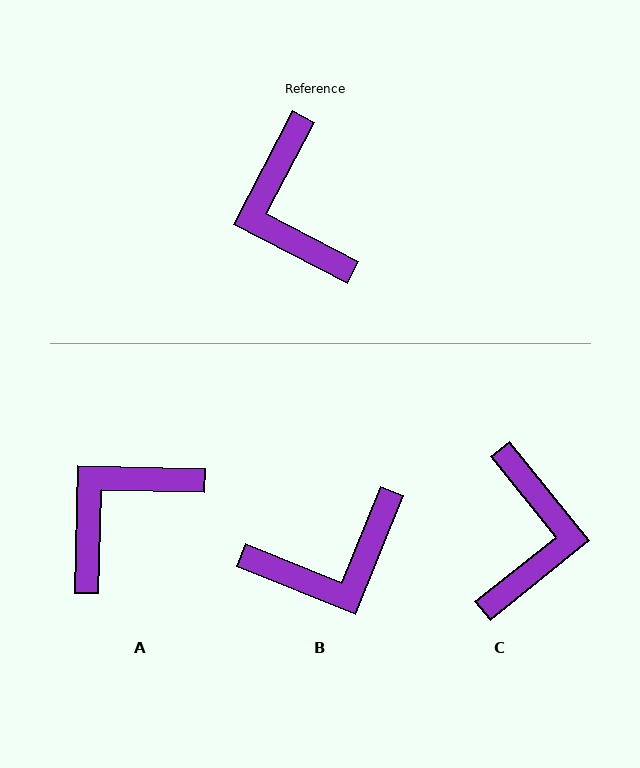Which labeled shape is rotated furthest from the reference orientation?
C, about 156 degrees away.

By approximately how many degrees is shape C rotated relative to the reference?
Approximately 156 degrees counter-clockwise.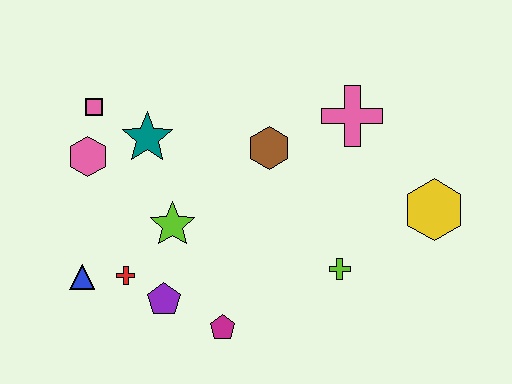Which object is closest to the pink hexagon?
The pink square is closest to the pink hexagon.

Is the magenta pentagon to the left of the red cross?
No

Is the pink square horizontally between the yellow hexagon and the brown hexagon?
No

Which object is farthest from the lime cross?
The pink square is farthest from the lime cross.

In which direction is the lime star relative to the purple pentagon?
The lime star is above the purple pentagon.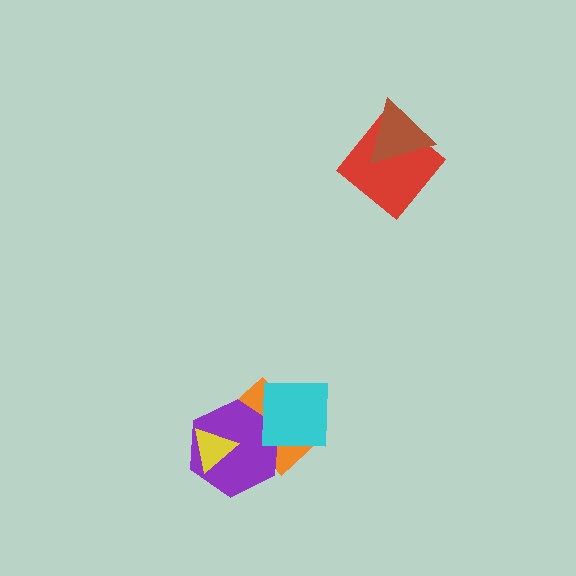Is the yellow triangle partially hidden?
No, no other shape covers it.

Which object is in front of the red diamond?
The brown triangle is in front of the red diamond.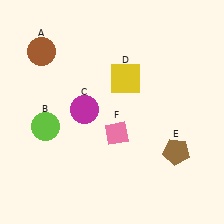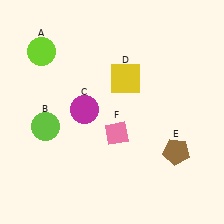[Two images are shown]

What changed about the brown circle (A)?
In Image 1, A is brown. In Image 2, it changed to lime.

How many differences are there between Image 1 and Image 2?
There is 1 difference between the two images.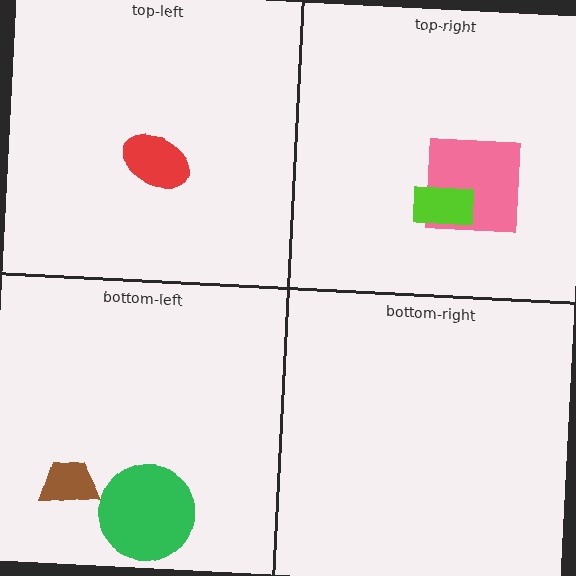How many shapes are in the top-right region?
2.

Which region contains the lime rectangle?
The top-right region.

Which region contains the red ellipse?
The top-left region.